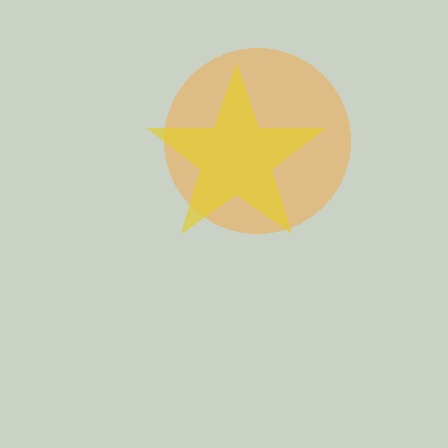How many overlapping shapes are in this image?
There are 2 overlapping shapes in the image.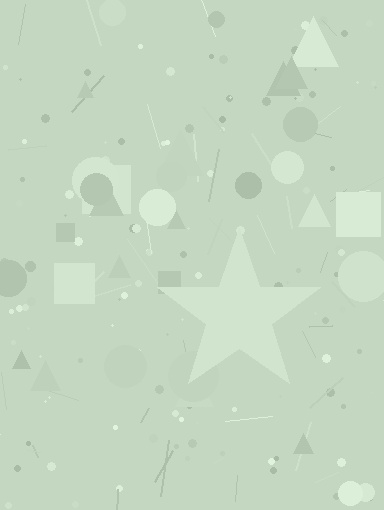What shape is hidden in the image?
A star is hidden in the image.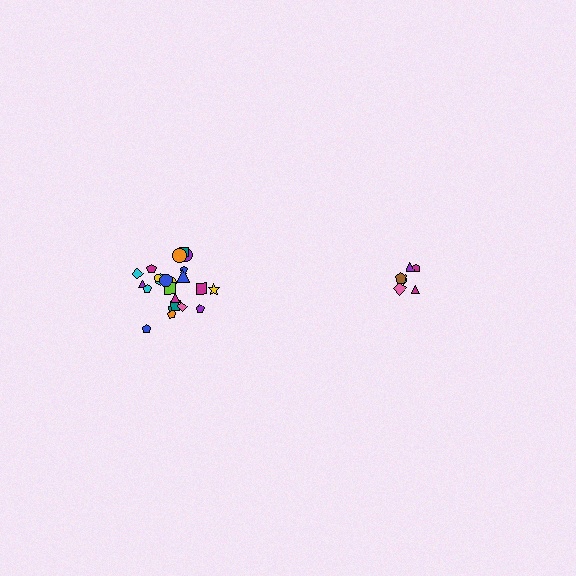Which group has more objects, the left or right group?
The left group.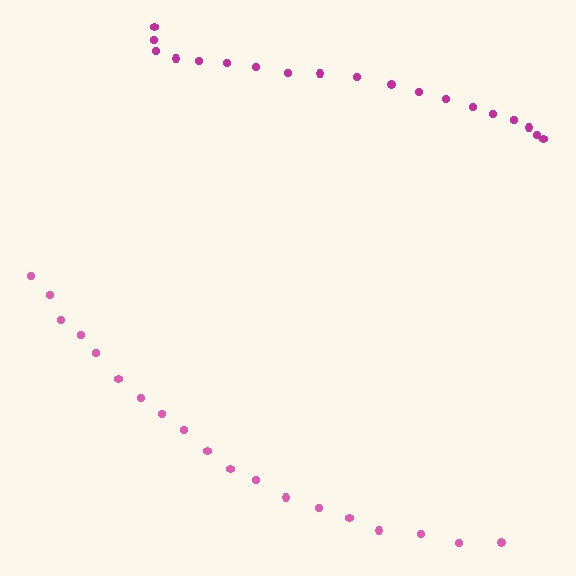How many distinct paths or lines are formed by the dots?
There are 2 distinct paths.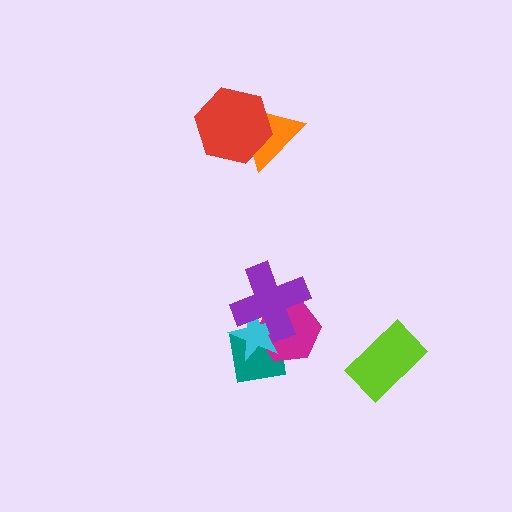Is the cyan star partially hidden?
Yes, it is partially covered by another shape.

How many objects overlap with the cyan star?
3 objects overlap with the cyan star.